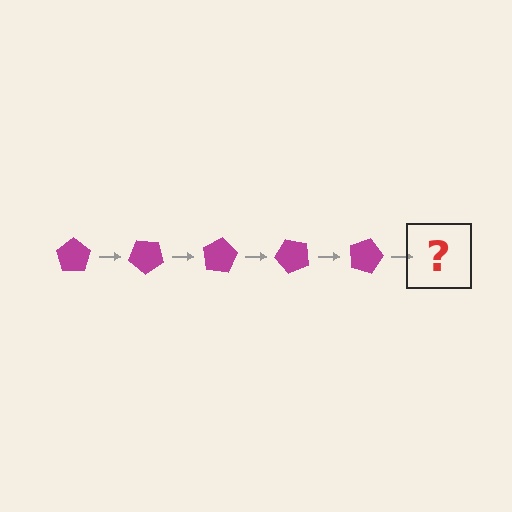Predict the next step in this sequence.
The next step is a magenta pentagon rotated 200 degrees.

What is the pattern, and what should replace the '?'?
The pattern is that the pentagon rotates 40 degrees each step. The '?' should be a magenta pentagon rotated 200 degrees.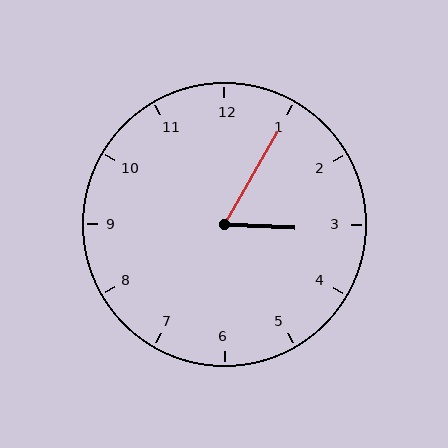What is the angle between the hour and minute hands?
Approximately 62 degrees.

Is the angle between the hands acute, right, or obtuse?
It is acute.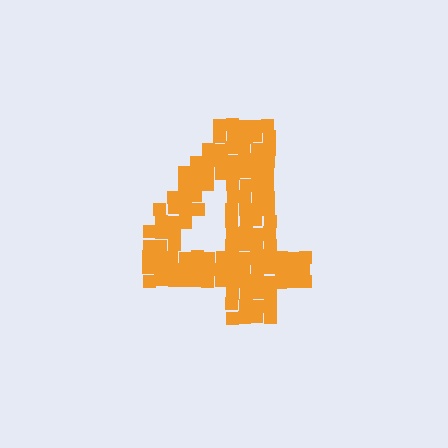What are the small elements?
The small elements are squares.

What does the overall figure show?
The overall figure shows the digit 4.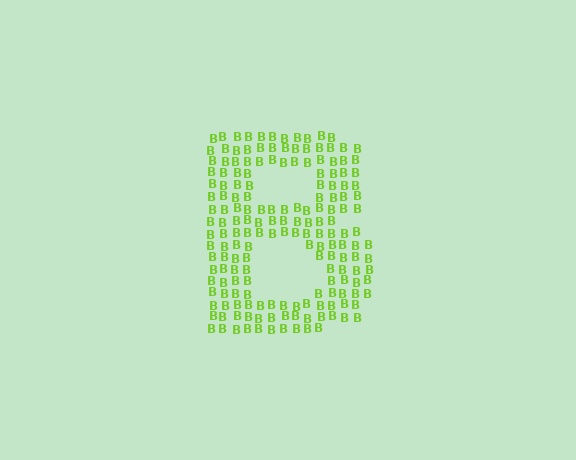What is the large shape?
The large shape is the letter B.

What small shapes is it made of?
It is made of small letter B's.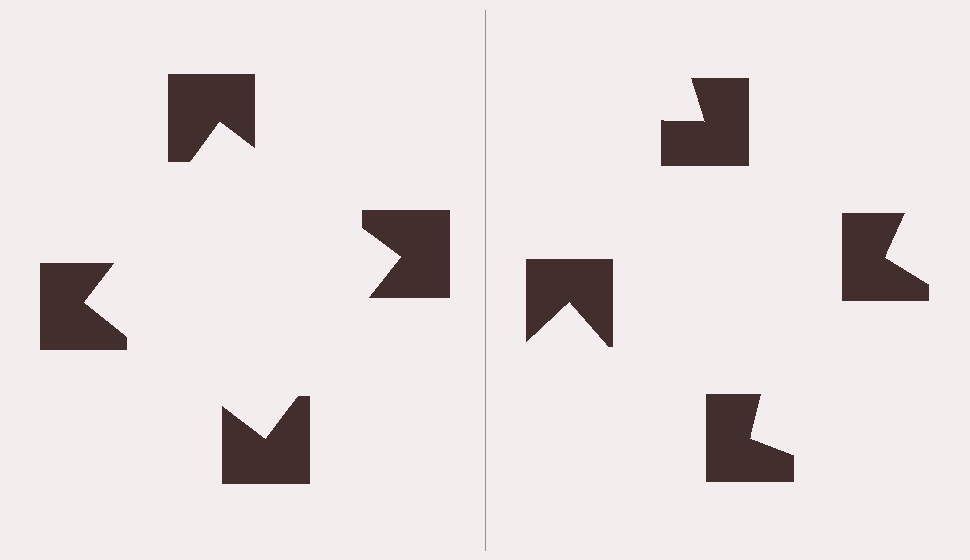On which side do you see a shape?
An illusory square appears on the left side. On the right side the wedge cuts are rotated, so no coherent shape forms.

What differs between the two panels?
The notched squares are positioned identically on both sides; only the wedge orientations differ. On the left they align to a square; on the right they are misaligned.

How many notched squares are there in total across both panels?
8 — 4 on each side.